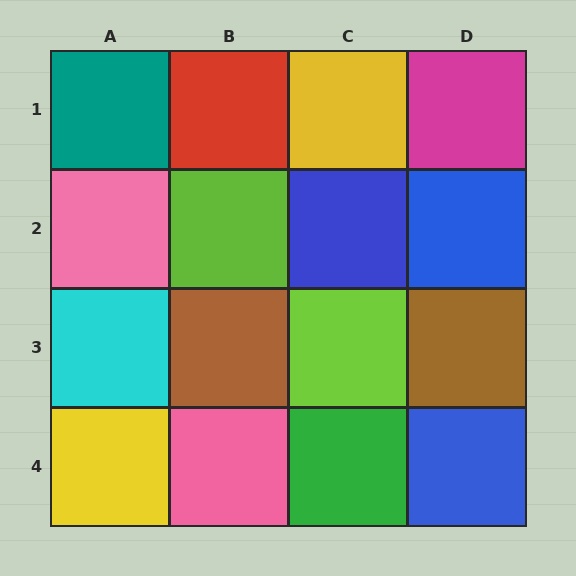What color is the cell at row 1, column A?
Teal.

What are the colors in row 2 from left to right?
Pink, lime, blue, blue.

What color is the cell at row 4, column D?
Blue.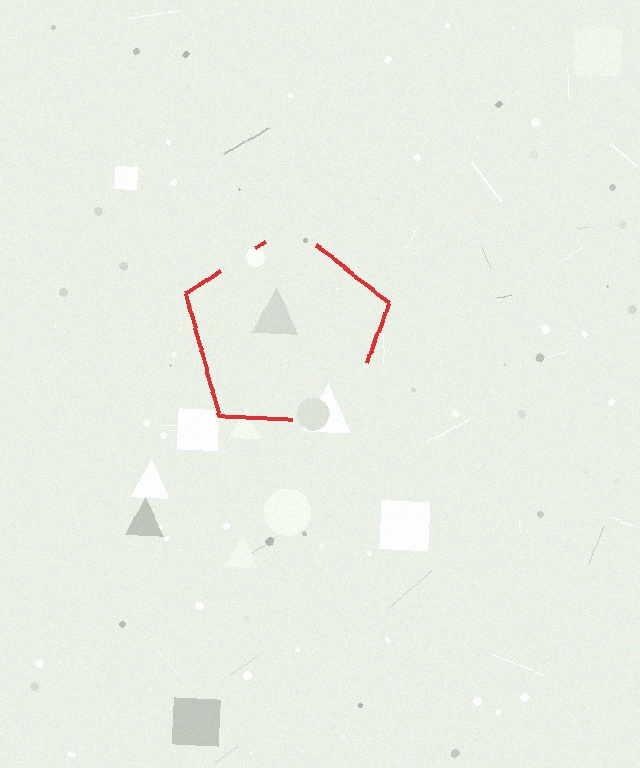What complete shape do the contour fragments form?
The contour fragments form a pentagon.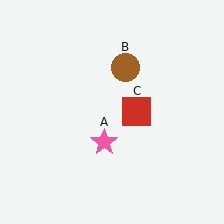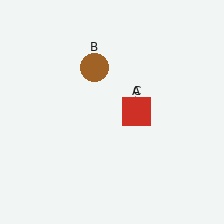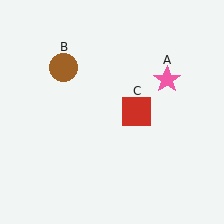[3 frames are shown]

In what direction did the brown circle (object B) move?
The brown circle (object B) moved left.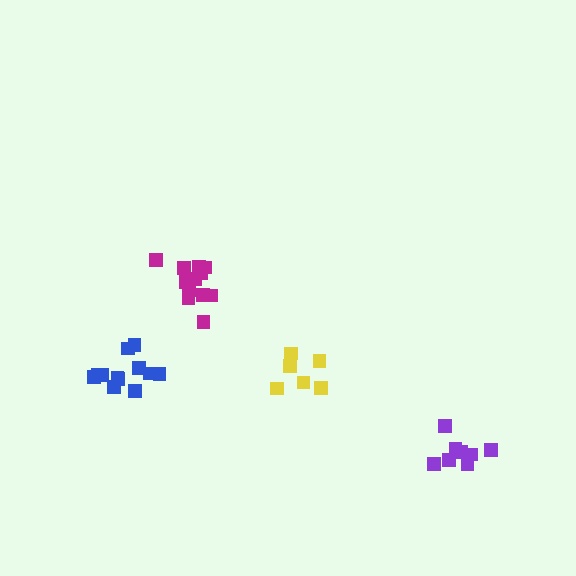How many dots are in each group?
Group 1: 12 dots, Group 2: 6 dots, Group 3: 8 dots, Group 4: 12 dots (38 total).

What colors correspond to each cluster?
The clusters are colored: blue, yellow, purple, magenta.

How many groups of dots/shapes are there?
There are 4 groups.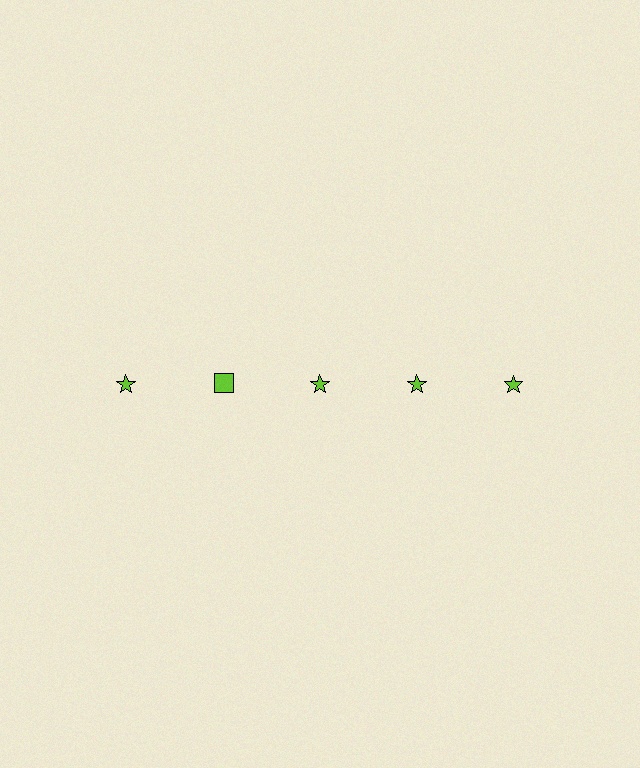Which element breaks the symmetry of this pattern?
The lime square in the top row, second from left column breaks the symmetry. All other shapes are lime stars.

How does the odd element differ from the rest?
It has a different shape: square instead of star.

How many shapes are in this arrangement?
There are 5 shapes arranged in a grid pattern.